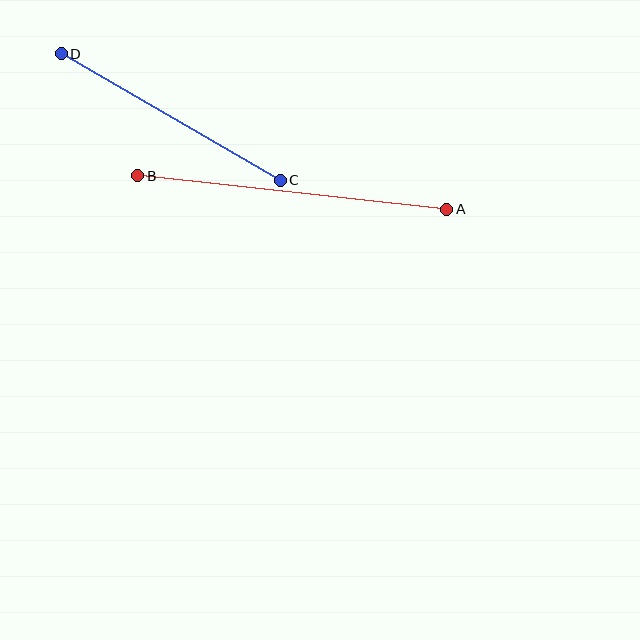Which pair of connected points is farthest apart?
Points A and B are farthest apart.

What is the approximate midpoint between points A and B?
The midpoint is at approximately (292, 193) pixels.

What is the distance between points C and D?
The distance is approximately 253 pixels.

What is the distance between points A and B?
The distance is approximately 311 pixels.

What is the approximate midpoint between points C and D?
The midpoint is at approximately (171, 117) pixels.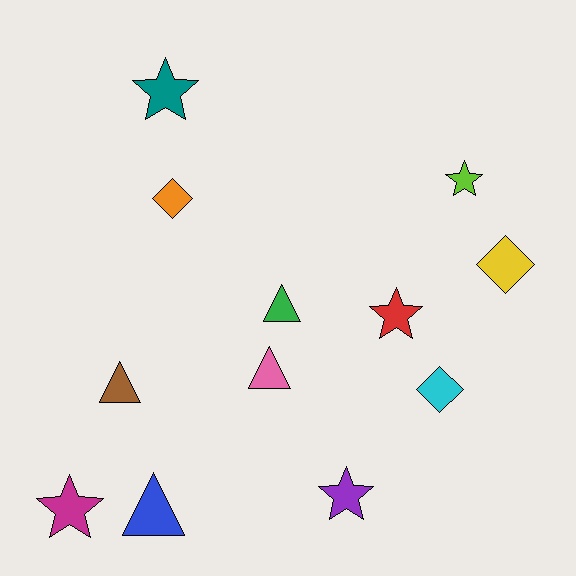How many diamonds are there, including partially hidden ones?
There are 3 diamonds.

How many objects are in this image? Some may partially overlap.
There are 12 objects.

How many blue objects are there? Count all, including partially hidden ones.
There is 1 blue object.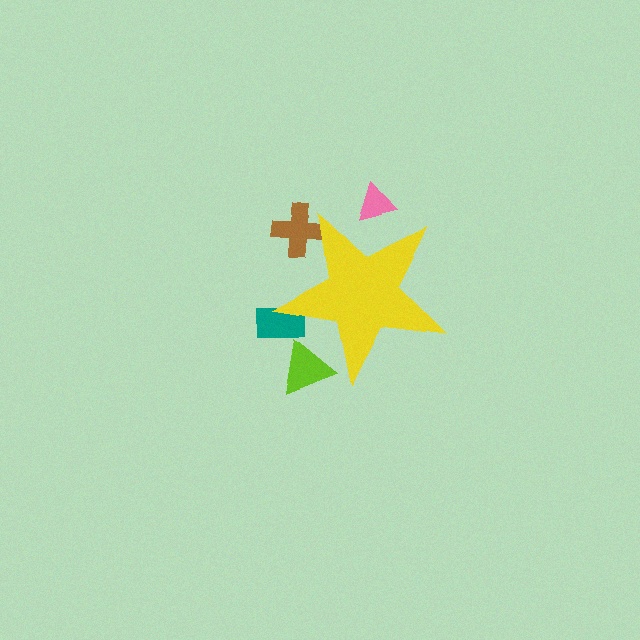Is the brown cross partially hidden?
Yes, the brown cross is partially hidden behind the yellow star.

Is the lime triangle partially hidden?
Yes, the lime triangle is partially hidden behind the yellow star.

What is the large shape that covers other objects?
A yellow star.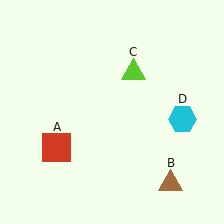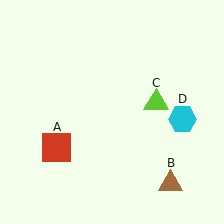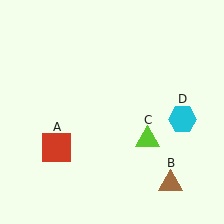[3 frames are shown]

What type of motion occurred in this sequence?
The lime triangle (object C) rotated clockwise around the center of the scene.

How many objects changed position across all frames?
1 object changed position: lime triangle (object C).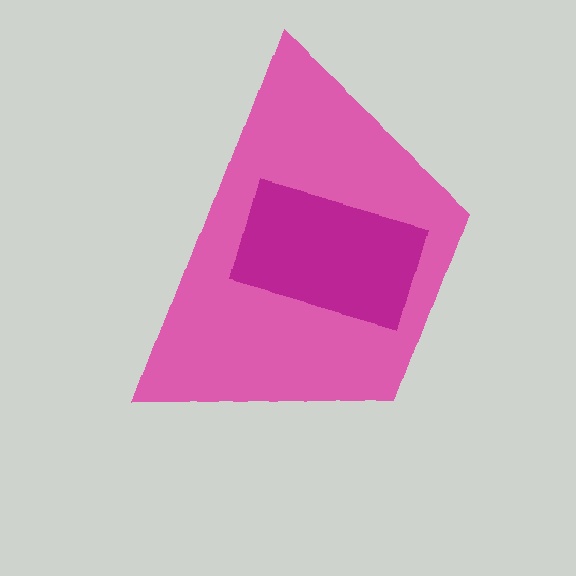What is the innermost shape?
The magenta rectangle.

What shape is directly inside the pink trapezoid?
The magenta rectangle.